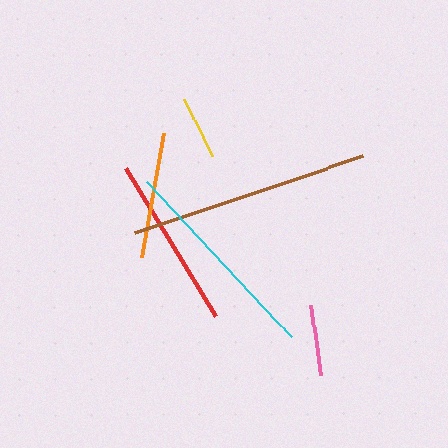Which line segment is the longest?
The brown line is the longest at approximately 240 pixels.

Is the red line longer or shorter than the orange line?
The red line is longer than the orange line.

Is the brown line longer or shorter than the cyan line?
The brown line is longer than the cyan line.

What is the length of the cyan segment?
The cyan segment is approximately 211 pixels long.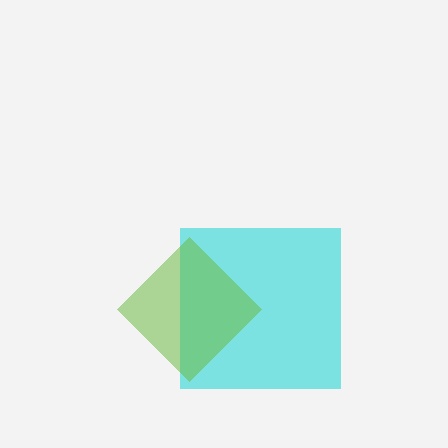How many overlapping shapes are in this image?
There are 2 overlapping shapes in the image.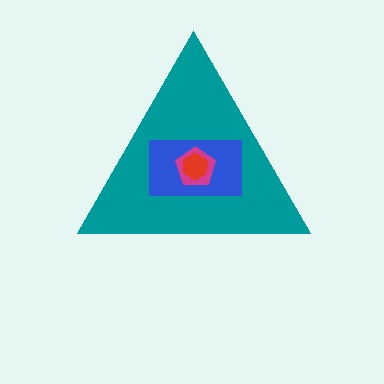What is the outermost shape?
The teal triangle.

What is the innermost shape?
The red hexagon.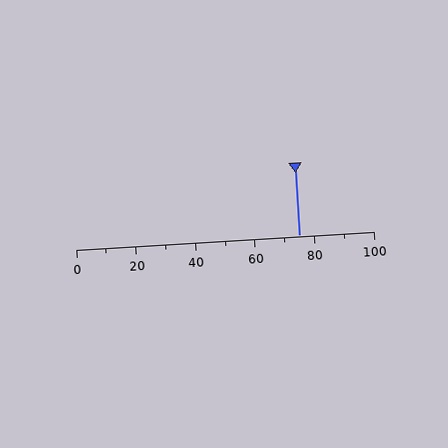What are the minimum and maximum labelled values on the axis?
The axis runs from 0 to 100.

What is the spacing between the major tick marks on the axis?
The major ticks are spaced 20 apart.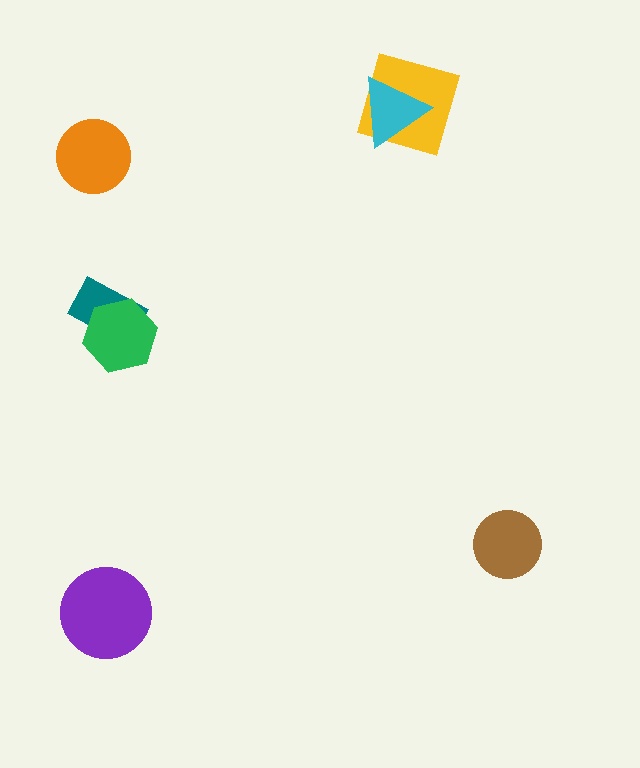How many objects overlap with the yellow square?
1 object overlaps with the yellow square.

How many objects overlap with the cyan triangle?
1 object overlaps with the cyan triangle.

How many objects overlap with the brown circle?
0 objects overlap with the brown circle.